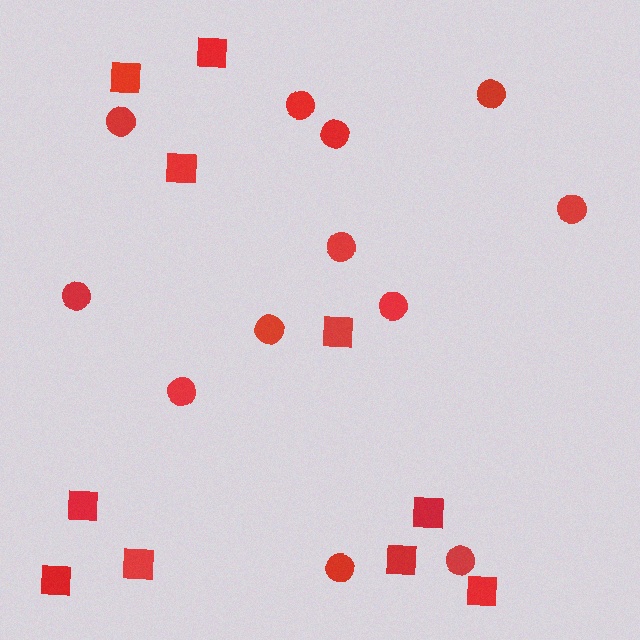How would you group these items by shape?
There are 2 groups: one group of circles (12) and one group of squares (10).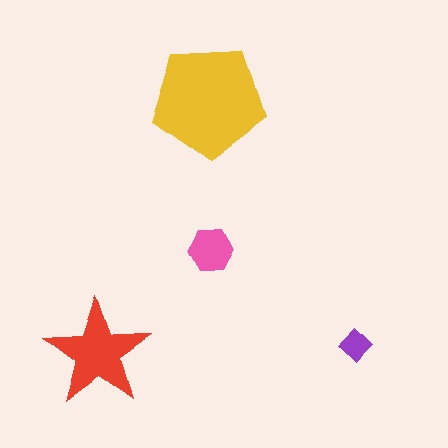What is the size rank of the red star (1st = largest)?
2nd.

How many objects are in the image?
There are 4 objects in the image.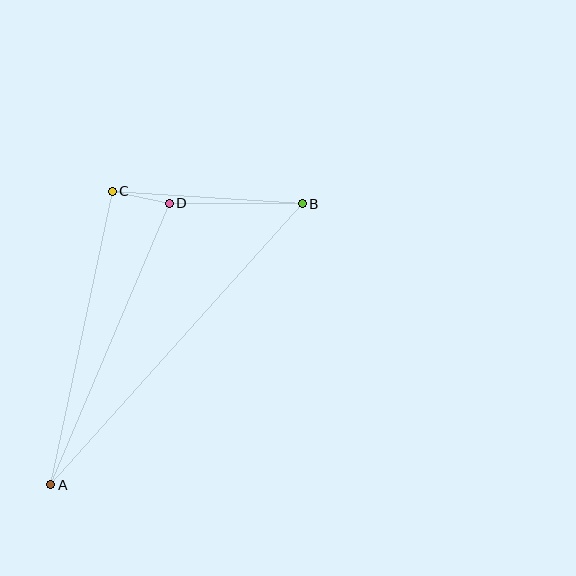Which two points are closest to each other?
Points C and D are closest to each other.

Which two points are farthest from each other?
Points A and B are farthest from each other.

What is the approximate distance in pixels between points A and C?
The distance between A and C is approximately 300 pixels.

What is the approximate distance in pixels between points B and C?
The distance between B and C is approximately 190 pixels.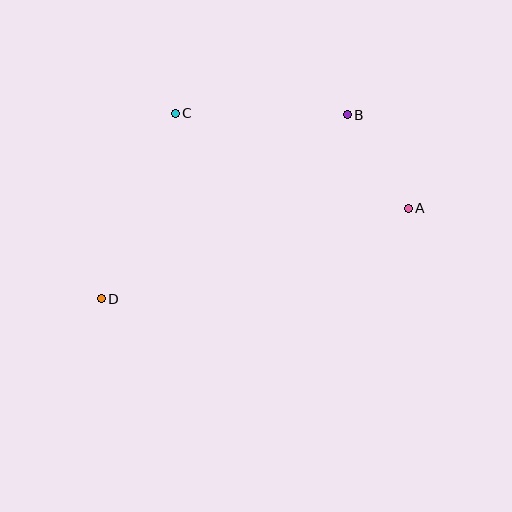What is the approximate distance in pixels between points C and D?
The distance between C and D is approximately 200 pixels.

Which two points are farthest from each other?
Points A and D are farthest from each other.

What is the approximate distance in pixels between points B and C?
The distance between B and C is approximately 172 pixels.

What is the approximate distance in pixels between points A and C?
The distance between A and C is approximately 251 pixels.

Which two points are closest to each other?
Points A and B are closest to each other.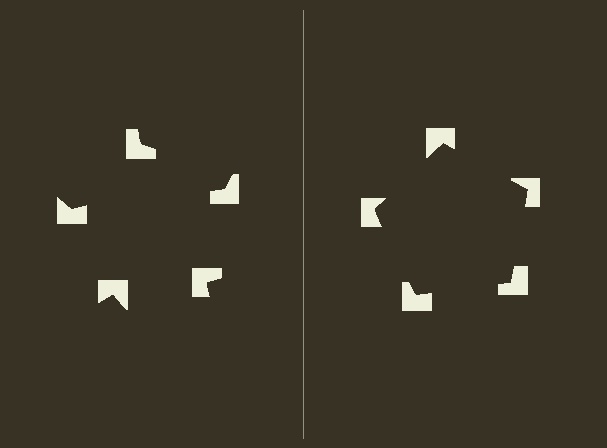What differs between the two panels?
The notched squares are positioned identically on both sides; only the wedge orientations differ. On the right they align to a pentagon; on the left they are misaligned.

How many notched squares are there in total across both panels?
10 — 5 on each side.